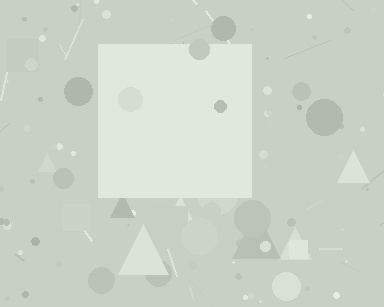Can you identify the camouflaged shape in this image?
The camouflaged shape is a square.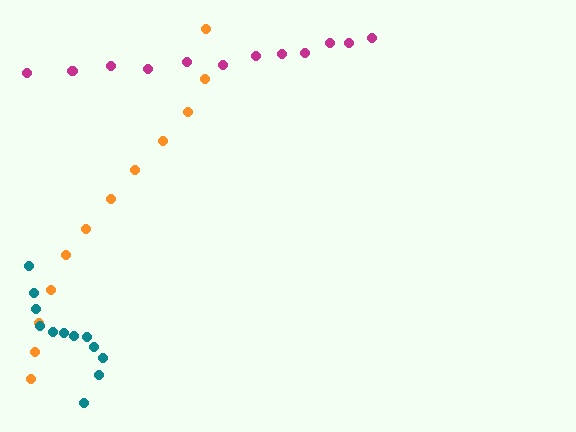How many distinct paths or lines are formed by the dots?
There are 3 distinct paths.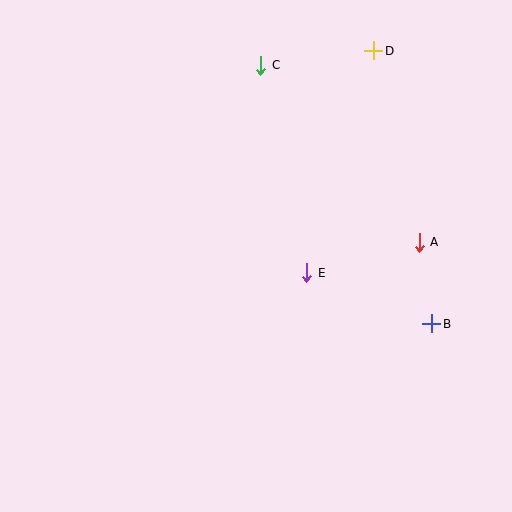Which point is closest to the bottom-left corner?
Point E is closest to the bottom-left corner.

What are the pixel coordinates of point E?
Point E is at (307, 273).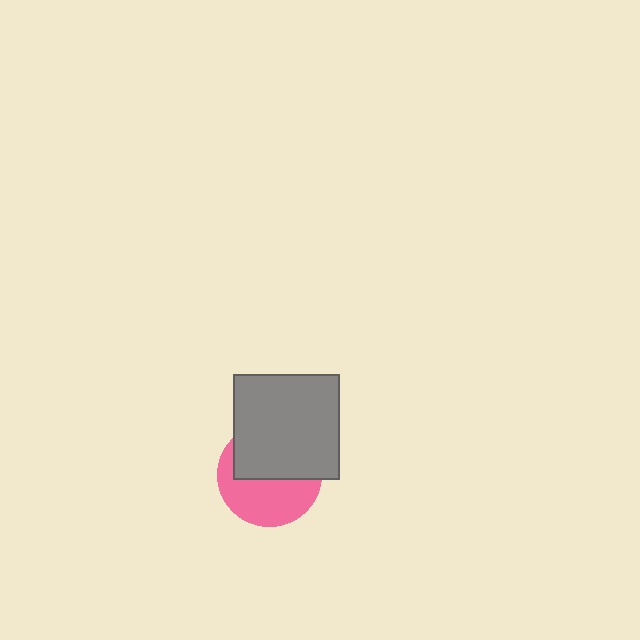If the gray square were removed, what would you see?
You would see the complete pink circle.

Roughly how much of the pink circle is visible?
About half of it is visible (roughly 50%).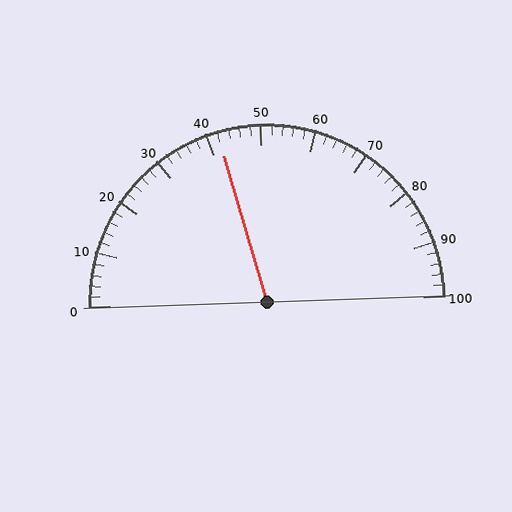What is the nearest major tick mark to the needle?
The nearest major tick mark is 40.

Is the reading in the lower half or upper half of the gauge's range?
The reading is in the lower half of the range (0 to 100).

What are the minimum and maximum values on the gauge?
The gauge ranges from 0 to 100.